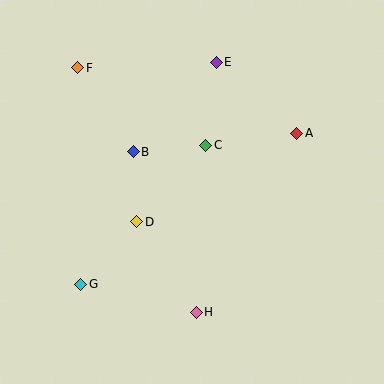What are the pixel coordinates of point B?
Point B is at (133, 152).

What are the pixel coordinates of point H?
Point H is at (196, 312).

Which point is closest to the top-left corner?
Point F is closest to the top-left corner.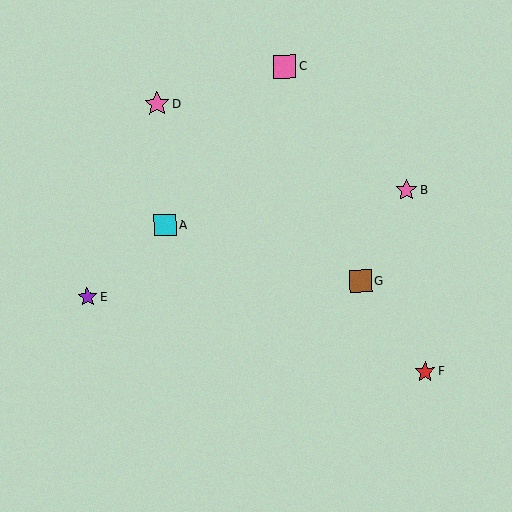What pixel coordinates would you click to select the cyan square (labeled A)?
Click at (165, 225) to select the cyan square A.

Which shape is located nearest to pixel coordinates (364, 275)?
The brown square (labeled G) at (361, 281) is nearest to that location.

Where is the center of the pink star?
The center of the pink star is at (157, 104).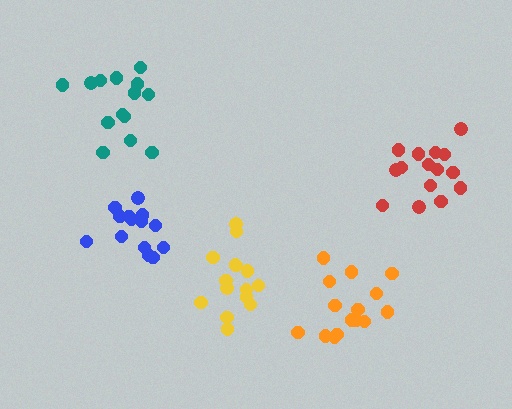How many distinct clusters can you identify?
There are 5 distinct clusters.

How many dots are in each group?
Group 1: 14 dots, Group 2: 15 dots, Group 3: 15 dots, Group 4: 15 dots, Group 5: 14 dots (73 total).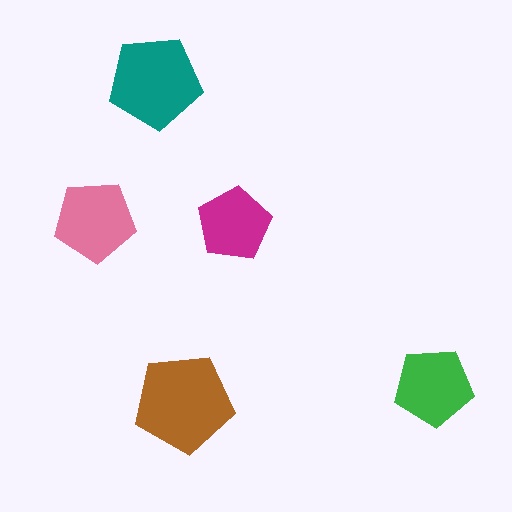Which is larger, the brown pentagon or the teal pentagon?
The brown one.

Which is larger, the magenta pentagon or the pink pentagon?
The pink one.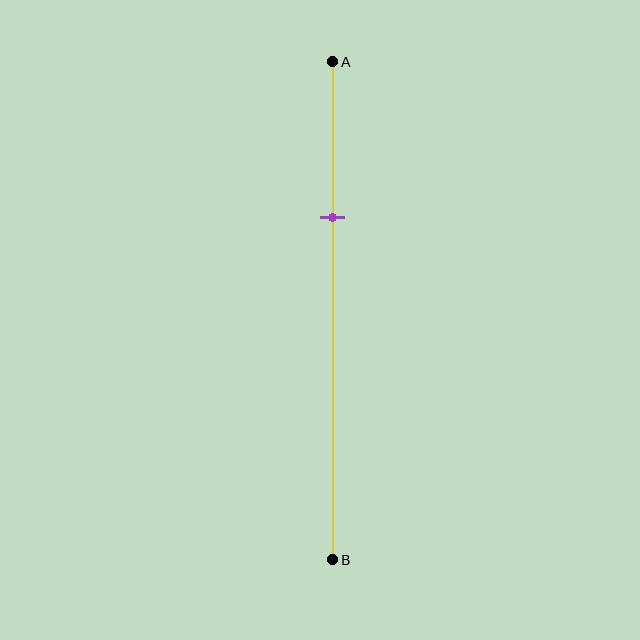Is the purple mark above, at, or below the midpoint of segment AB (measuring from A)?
The purple mark is above the midpoint of segment AB.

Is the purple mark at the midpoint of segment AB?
No, the mark is at about 30% from A, not at the 50% midpoint.